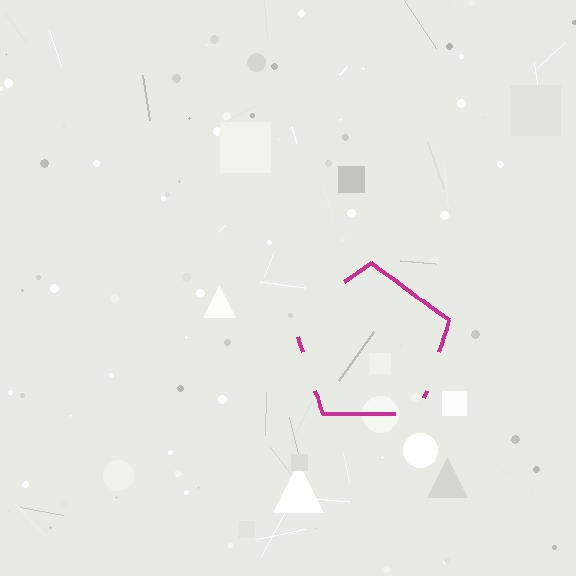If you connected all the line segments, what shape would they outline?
They would outline a pentagon.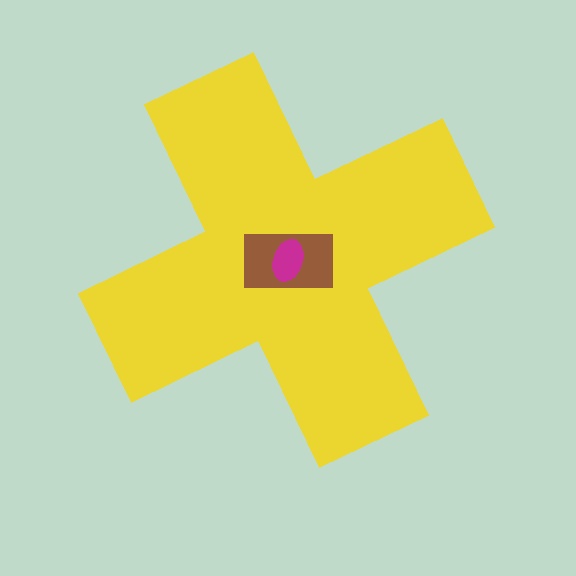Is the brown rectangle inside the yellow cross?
Yes.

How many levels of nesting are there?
3.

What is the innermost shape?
The magenta ellipse.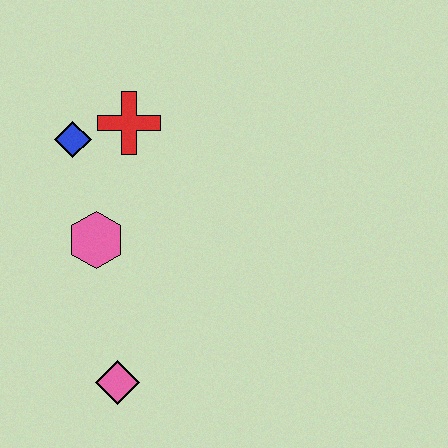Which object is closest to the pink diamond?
The pink hexagon is closest to the pink diamond.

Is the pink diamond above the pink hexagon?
No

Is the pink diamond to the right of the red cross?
No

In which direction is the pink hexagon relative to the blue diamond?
The pink hexagon is below the blue diamond.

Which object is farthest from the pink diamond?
The red cross is farthest from the pink diamond.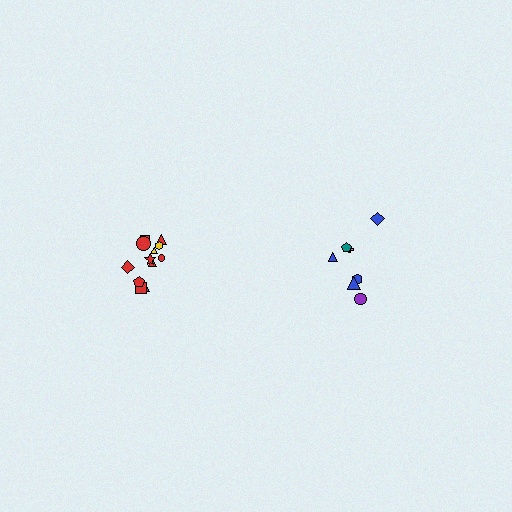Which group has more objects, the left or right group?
The left group.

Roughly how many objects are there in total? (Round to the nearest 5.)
Roughly 20 objects in total.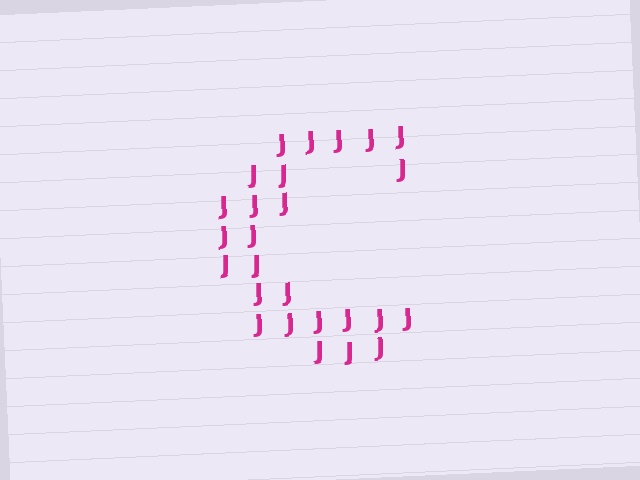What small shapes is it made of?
It is made of small letter J's.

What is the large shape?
The large shape is the letter C.